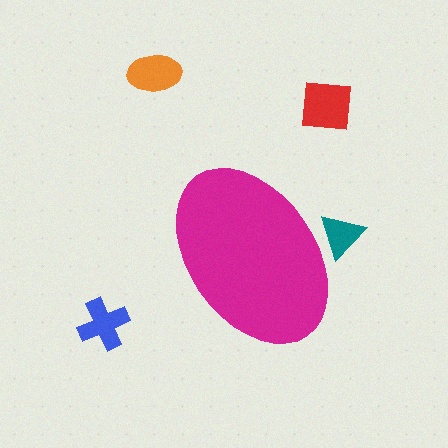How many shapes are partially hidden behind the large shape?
1 shape is partially hidden.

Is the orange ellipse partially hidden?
No, the orange ellipse is fully visible.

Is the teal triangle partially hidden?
Yes, the teal triangle is partially hidden behind the magenta ellipse.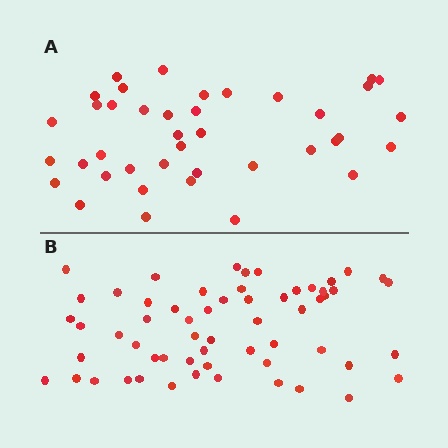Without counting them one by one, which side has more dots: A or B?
Region B (the bottom region) has more dots.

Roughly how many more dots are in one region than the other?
Region B has approximately 20 more dots than region A.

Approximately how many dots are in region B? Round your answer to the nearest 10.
About 60 dots. (The exact count is 59, which rounds to 60.)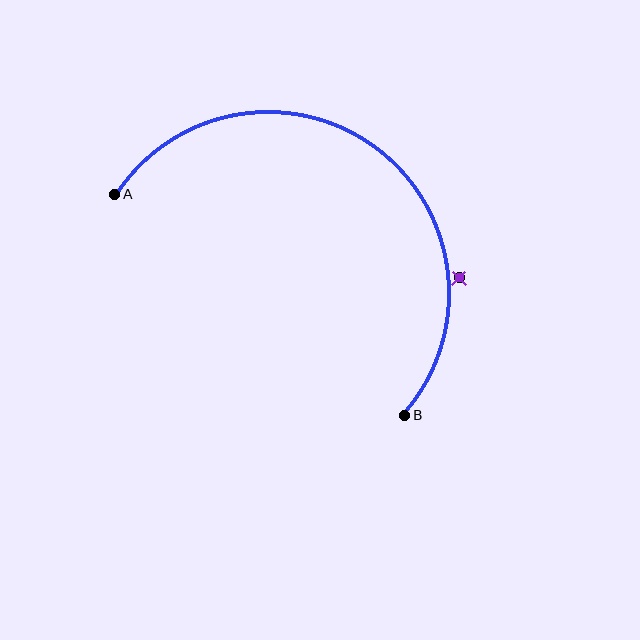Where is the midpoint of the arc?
The arc midpoint is the point on the curve farthest from the straight line joining A and B. It sits above and to the right of that line.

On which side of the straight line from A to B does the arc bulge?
The arc bulges above and to the right of the straight line connecting A and B.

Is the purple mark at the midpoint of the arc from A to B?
No — the purple mark does not lie on the arc at all. It sits slightly outside the curve.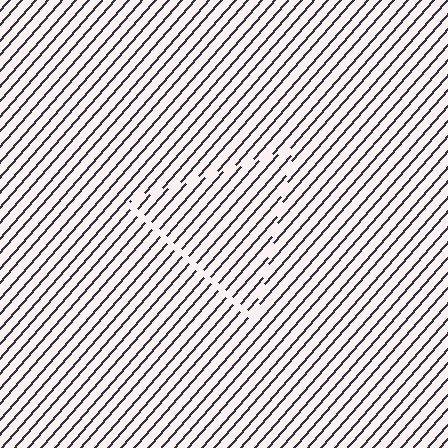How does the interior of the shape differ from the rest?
The interior of the shape contains the same grating, shifted by half a period — the contour is defined by the phase discontinuity where line-ends from the inner and outer gratings abut.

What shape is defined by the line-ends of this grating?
An illusory triangle. The interior of the shape contains the same grating, shifted by half a period — the contour is defined by the phase discontinuity where line-ends from the inner and outer gratings abut.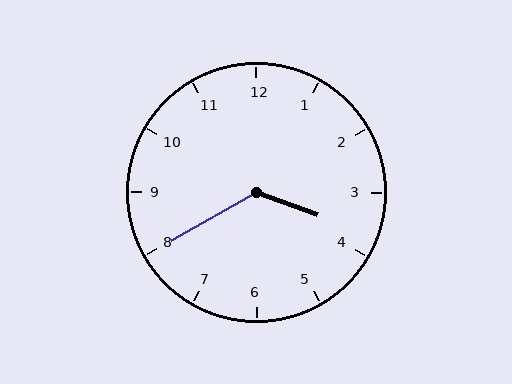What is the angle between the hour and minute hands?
Approximately 130 degrees.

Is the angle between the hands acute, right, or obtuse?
It is obtuse.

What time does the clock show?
3:40.